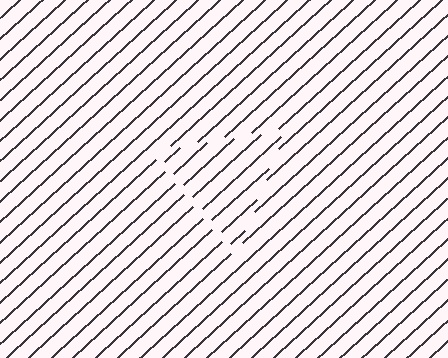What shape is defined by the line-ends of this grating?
An illusory triangle. The interior of the shape contains the same grating, shifted by half a period — the contour is defined by the phase discontinuity where line-ends from the inner and outer gratings abut.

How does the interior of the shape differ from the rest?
The interior of the shape contains the same grating, shifted by half a period — the contour is defined by the phase discontinuity where line-ends from the inner and outer gratings abut.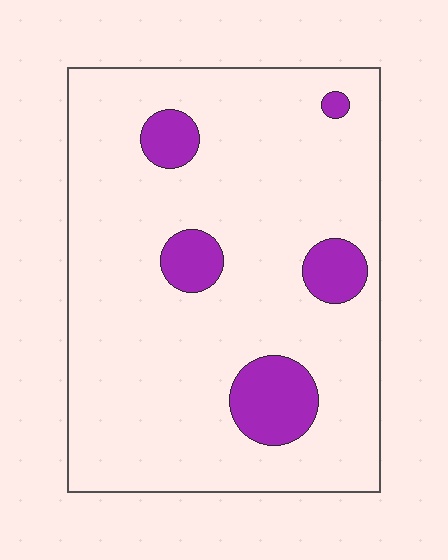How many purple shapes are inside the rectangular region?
5.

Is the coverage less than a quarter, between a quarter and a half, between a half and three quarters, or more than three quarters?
Less than a quarter.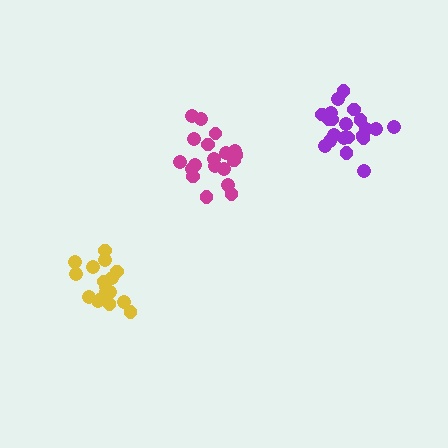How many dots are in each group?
Group 1: 20 dots, Group 2: 17 dots, Group 3: 21 dots (58 total).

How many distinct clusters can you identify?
There are 3 distinct clusters.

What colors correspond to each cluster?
The clusters are colored: magenta, yellow, purple.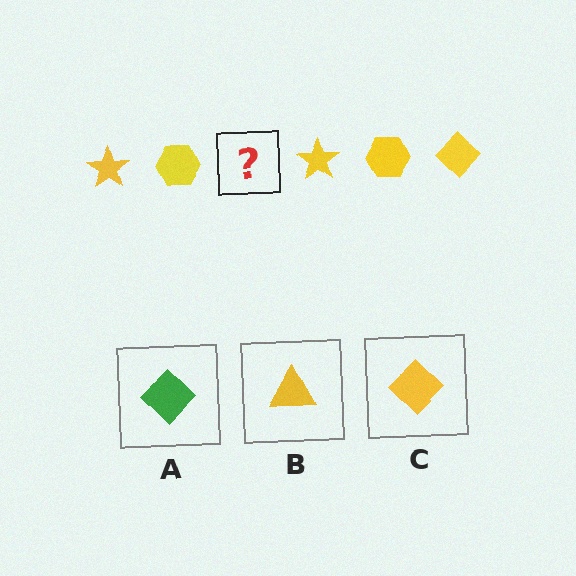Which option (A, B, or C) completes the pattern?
C.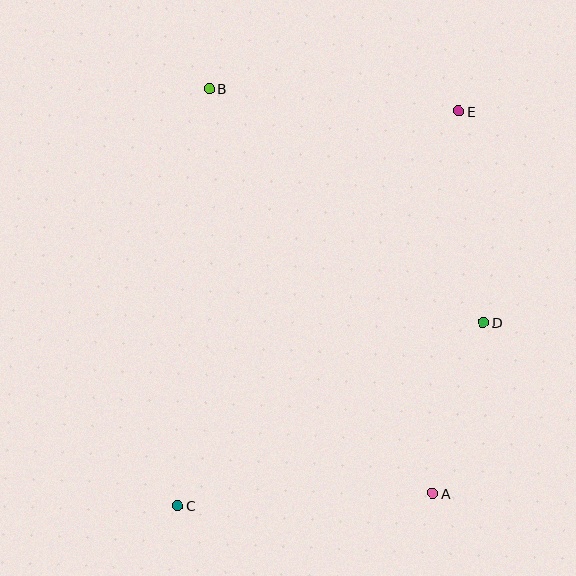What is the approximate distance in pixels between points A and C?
The distance between A and C is approximately 255 pixels.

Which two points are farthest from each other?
Points C and E are farthest from each other.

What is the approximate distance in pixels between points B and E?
The distance between B and E is approximately 251 pixels.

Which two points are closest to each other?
Points A and D are closest to each other.